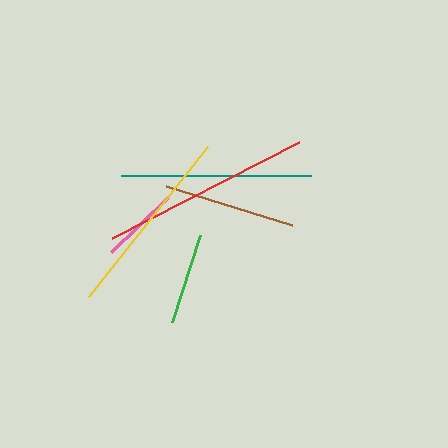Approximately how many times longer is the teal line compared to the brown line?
The teal line is approximately 1.4 times the length of the brown line.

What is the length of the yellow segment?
The yellow segment is approximately 192 pixels long.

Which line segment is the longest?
The red line is the longest at approximately 210 pixels.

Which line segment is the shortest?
The pink line is the shortest at approximately 79 pixels.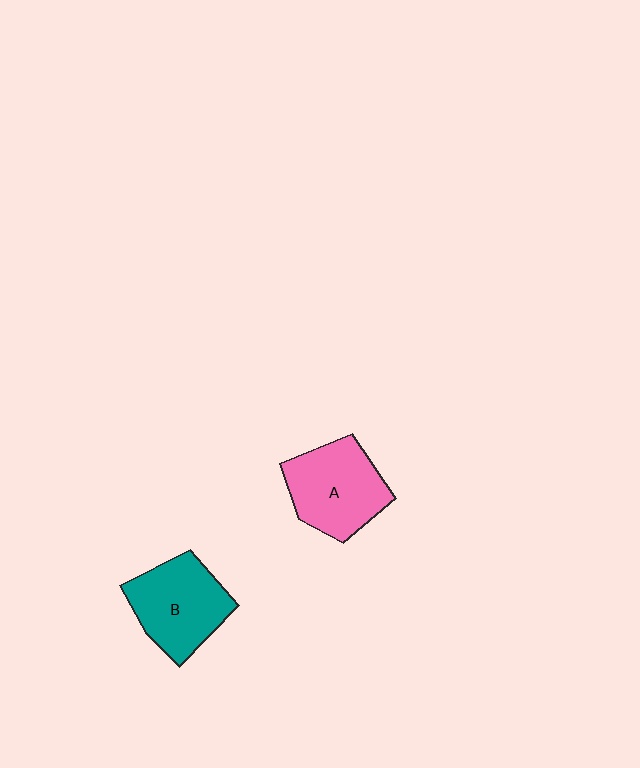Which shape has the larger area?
Shape A (pink).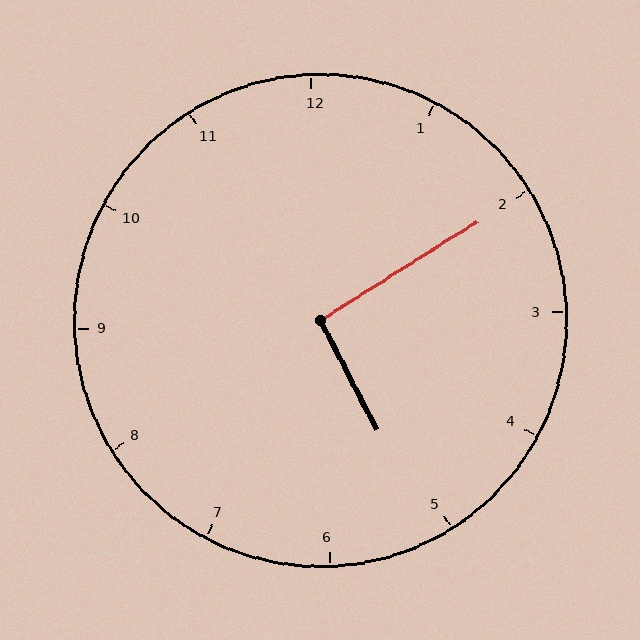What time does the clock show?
5:10.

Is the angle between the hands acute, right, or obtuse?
It is right.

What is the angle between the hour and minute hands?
Approximately 95 degrees.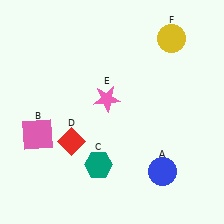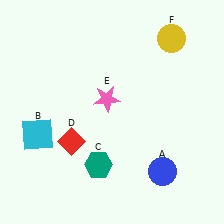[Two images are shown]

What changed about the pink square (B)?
In Image 1, B is pink. In Image 2, it changed to cyan.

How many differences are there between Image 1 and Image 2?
There is 1 difference between the two images.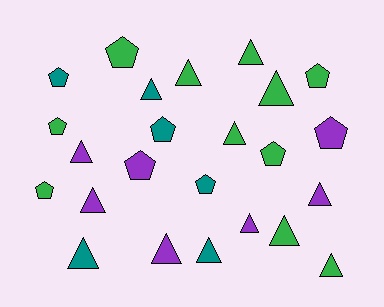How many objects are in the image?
There are 24 objects.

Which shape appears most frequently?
Triangle, with 14 objects.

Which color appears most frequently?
Green, with 11 objects.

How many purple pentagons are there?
There are 2 purple pentagons.